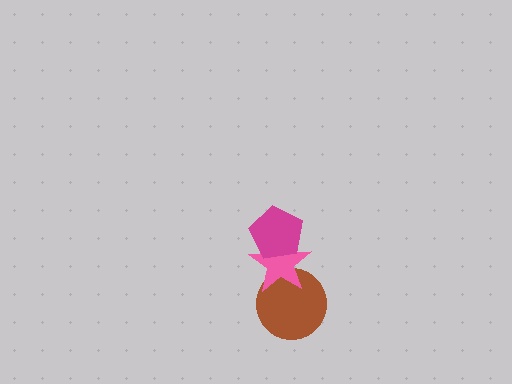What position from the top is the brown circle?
The brown circle is 3rd from the top.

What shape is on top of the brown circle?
The pink star is on top of the brown circle.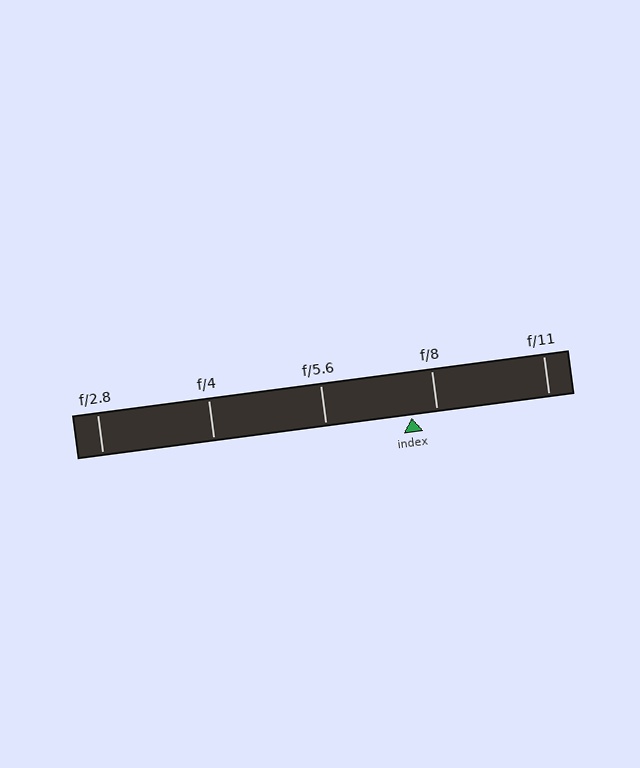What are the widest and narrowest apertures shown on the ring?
The widest aperture shown is f/2.8 and the narrowest is f/11.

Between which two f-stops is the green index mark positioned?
The index mark is between f/5.6 and f/8.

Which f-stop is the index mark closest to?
The index mark is closest to f/8.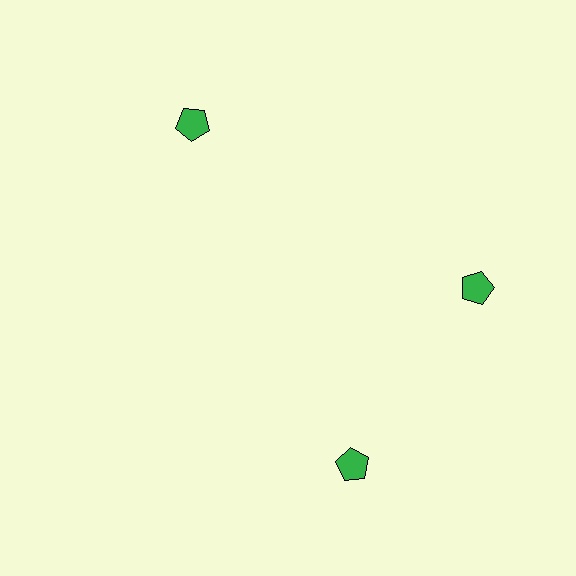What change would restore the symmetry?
The symmetry would be restored by rotating it back into even spacing with its neighbors so that all 3 pentagons sit at equal angles and equal distance from the center.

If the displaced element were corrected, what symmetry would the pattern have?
It would have 3-fold rotational symmetry — the pattern would map onto itself every 120 degrees.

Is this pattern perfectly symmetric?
No. The 3 green pentagons are arranged in a ring, but one element near the 7 o'clock position is rotated out of alignment along the ring, breaking the 3-fold rotational symmetry.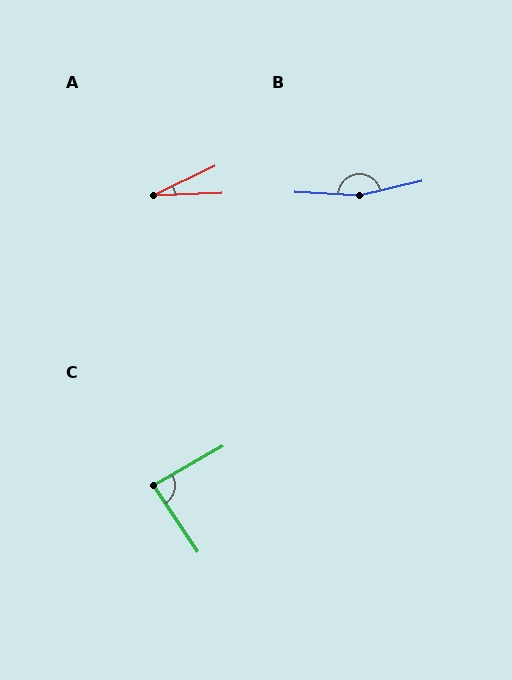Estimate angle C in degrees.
Approximately 85 degrees.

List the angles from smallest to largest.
A (23°), C (85°), B (163°).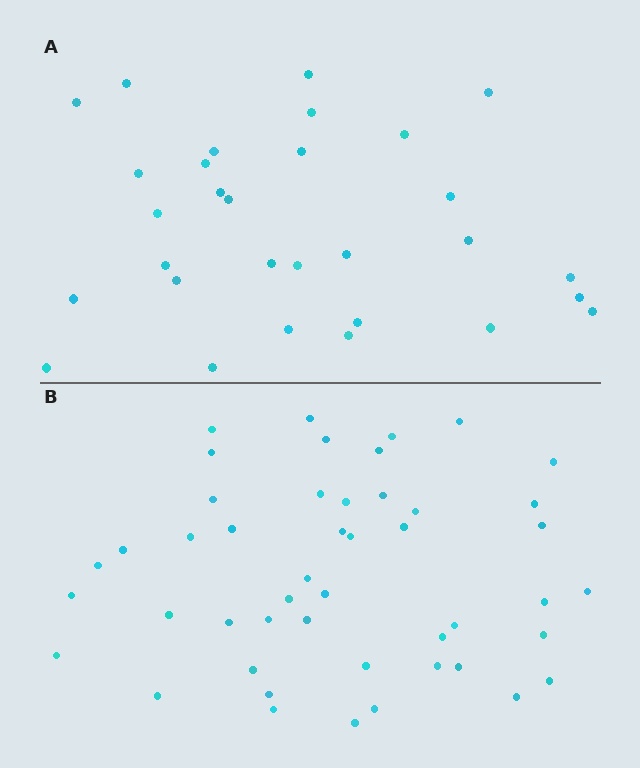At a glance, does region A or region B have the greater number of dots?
Region B (the bottom region) has more dots.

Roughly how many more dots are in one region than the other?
Region B has approximately 15 more dots than region A.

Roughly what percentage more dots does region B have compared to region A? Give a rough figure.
About 55% more.